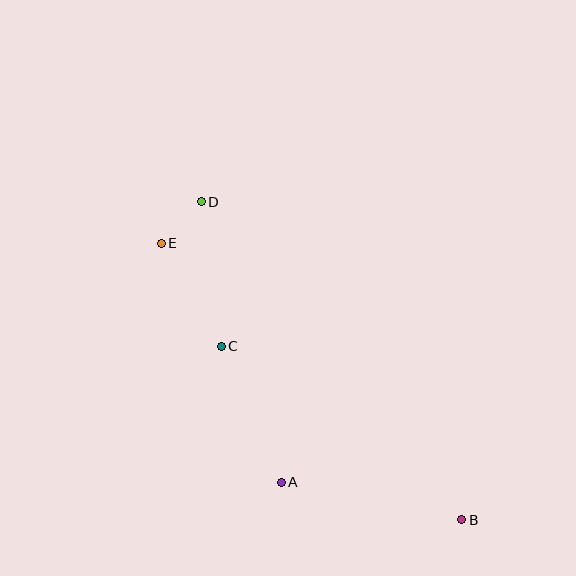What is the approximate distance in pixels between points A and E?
The distance between A and E is approximately 267 pixels.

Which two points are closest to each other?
Points D and E are closest to each other.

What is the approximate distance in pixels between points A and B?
The distance between A and B is approximately 184 pixels.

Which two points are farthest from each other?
Points B and D are farthest from each other.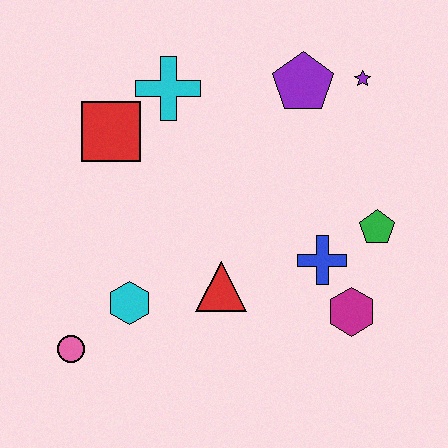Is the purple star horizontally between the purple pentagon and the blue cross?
No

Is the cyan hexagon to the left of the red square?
No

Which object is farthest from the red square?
The magenta hexagon is farthest from the red square.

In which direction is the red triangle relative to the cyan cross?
The red triangle is below the cyan cross.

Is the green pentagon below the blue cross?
No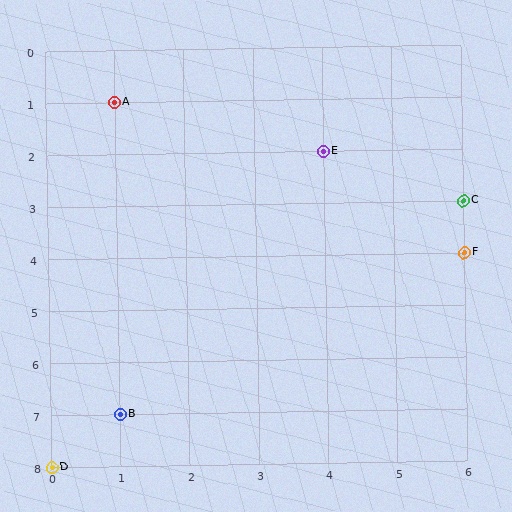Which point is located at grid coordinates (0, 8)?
Point D is at (0, 8).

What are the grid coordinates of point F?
Point F is at grid coordinates (6, 4).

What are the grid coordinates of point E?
Point E is at grid coordinates (4, 2).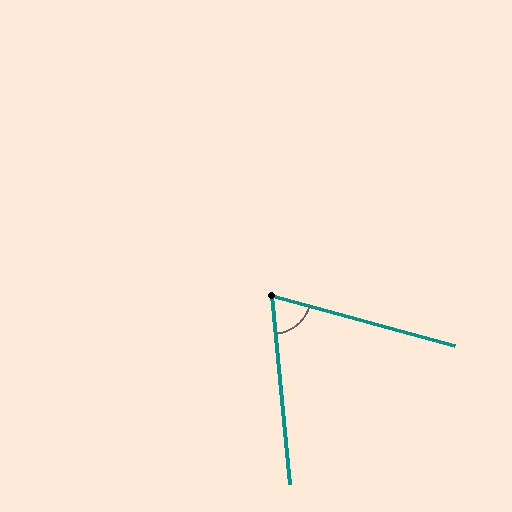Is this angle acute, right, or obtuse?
It is acute.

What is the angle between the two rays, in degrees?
Approximately 70 degrees.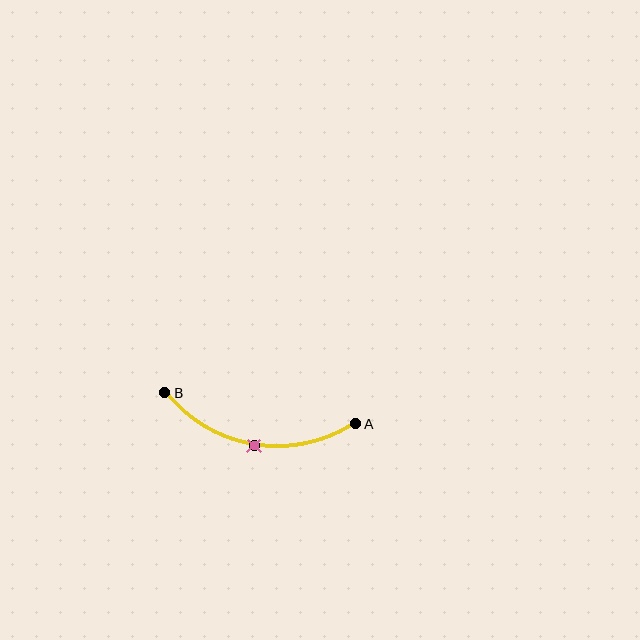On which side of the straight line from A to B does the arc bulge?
The arc bulges below the straight line connecting A and B.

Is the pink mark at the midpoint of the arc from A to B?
Yes. The pink mark lies on the arc at equal arc-length from both A and B — it is the arc midpoint.